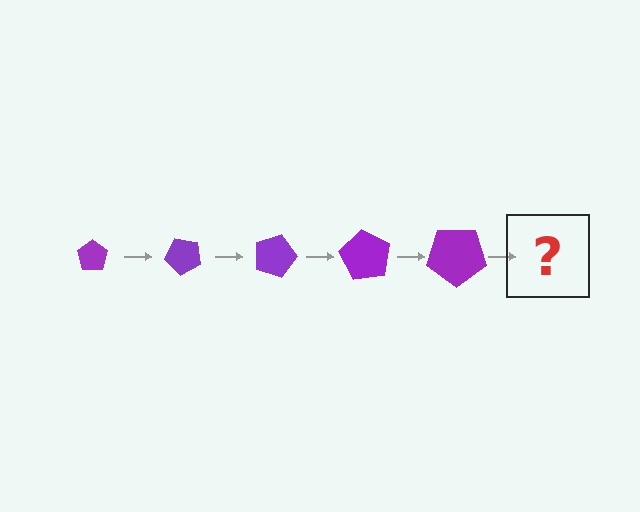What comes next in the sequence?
The next element should be a pentagon, larger than the previous one and rotated 225 degrees from the start.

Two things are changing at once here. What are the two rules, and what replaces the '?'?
The two rules are that the pentagon grows larger each step and it rotates 45 degrees each step. The '?' should be a pentagon, larger than the previous one and rotated 225 degrees from the start.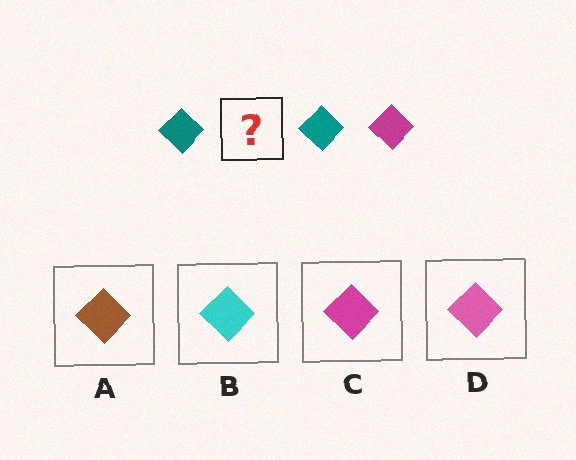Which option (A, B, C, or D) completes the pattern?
C.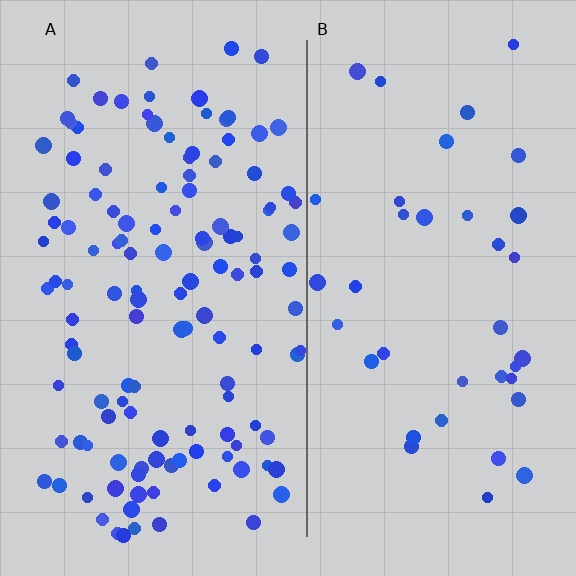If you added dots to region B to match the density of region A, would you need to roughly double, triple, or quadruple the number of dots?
Approximately triple.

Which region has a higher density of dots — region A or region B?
A (the left).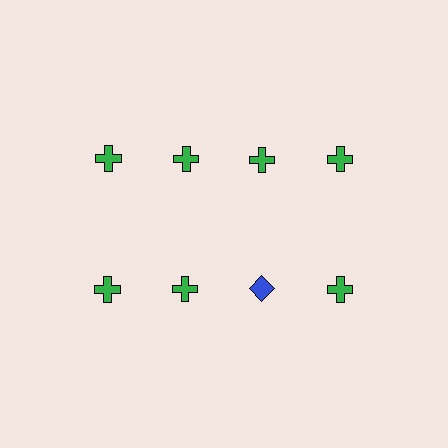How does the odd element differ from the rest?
It differs in both color (blue instead of green) and shape (diamond instead of cross).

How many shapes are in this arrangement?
There are 8 shapes arranged in a grid pattern.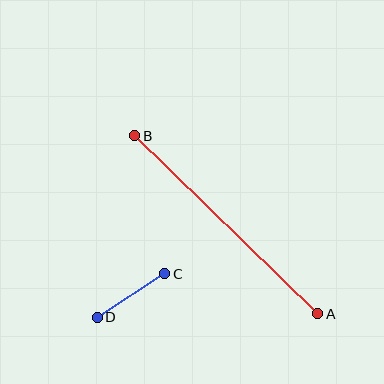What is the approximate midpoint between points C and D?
The midpoint is at approximately (131, 296) pixels.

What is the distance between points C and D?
The distance is approximately 80 pixels.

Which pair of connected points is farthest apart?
Points A and B are farthest apart.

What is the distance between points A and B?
The distance is approximately 255 pixels.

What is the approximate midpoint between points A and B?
The midpoint is at approximately (226, 225) pixels.